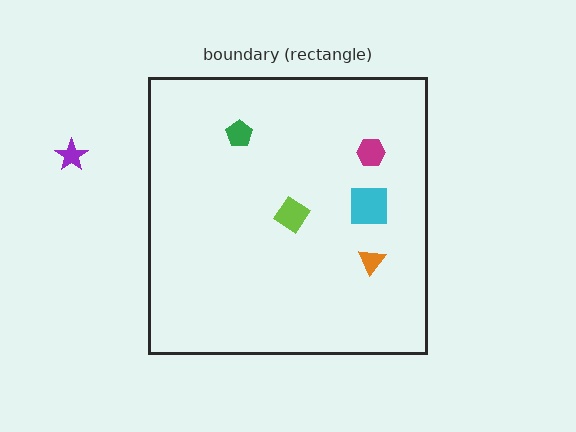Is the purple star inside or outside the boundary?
Outside.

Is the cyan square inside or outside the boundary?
Inside.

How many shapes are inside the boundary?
5 inside, 1 outside.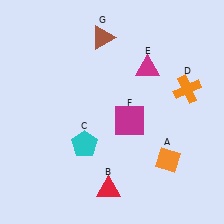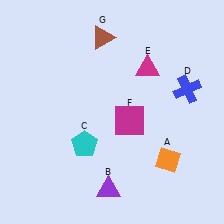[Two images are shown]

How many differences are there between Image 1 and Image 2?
There are 2 differences between the two images.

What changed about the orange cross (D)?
In Image 1, D is orange. In Image 2, it changed to blue.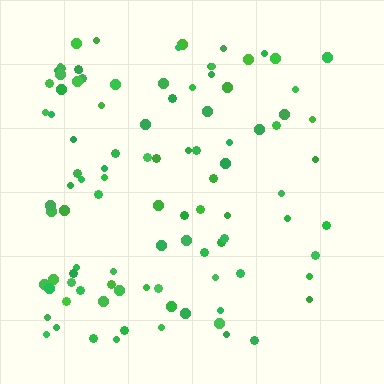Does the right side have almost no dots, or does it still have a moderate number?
Still a moderate number, just noticeably fewer than the left.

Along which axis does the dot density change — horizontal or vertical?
Horizontal.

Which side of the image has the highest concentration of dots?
The left.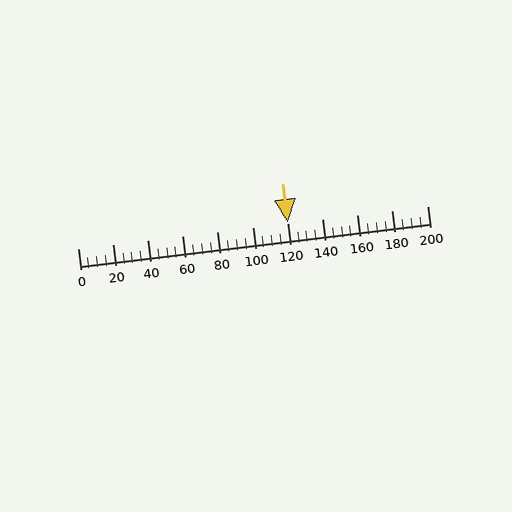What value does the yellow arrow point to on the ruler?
The yellow arrow points to approximately 120.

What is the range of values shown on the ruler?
The ruler shows values from 0 to 200.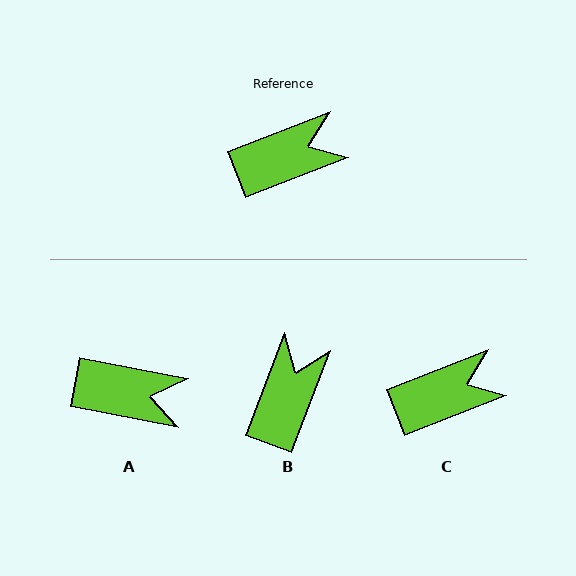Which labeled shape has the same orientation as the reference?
C.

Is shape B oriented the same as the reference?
No, it is off by about 48 degrees.